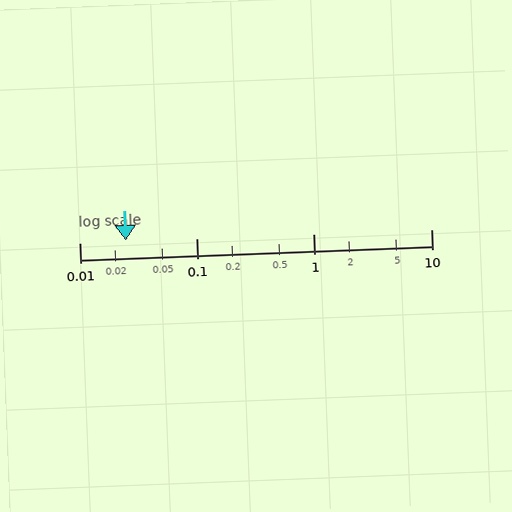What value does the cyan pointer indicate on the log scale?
The pointer indicates approximately 0.025.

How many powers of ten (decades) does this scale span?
The scale spans 3 decades, from 0.01 to 10.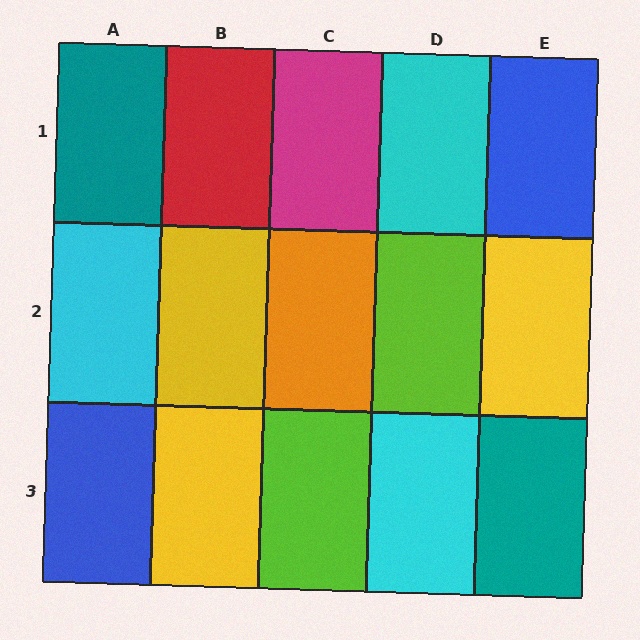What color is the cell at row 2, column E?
Yellow.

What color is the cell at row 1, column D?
Cyan.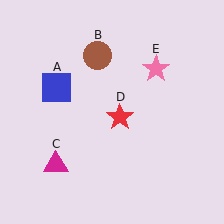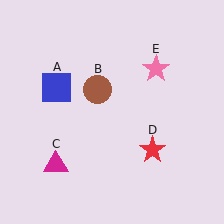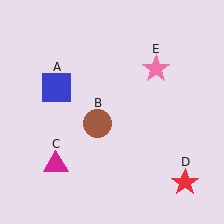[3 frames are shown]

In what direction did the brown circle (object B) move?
The brown circle (object B) moved down.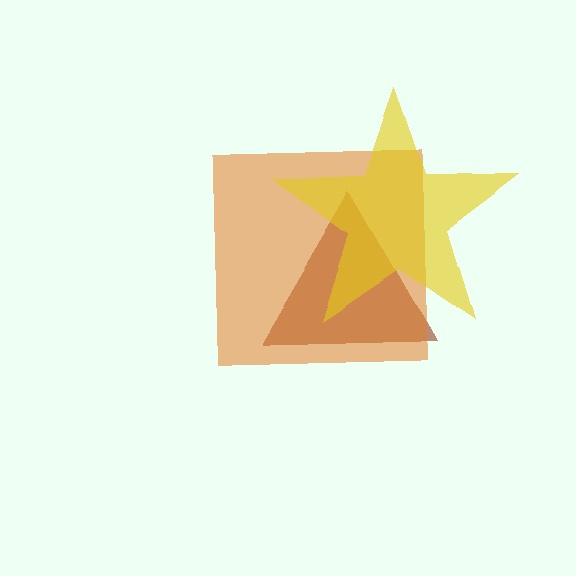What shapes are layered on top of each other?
The layered shapes are: a brown triangle, an orange square, a yellow star.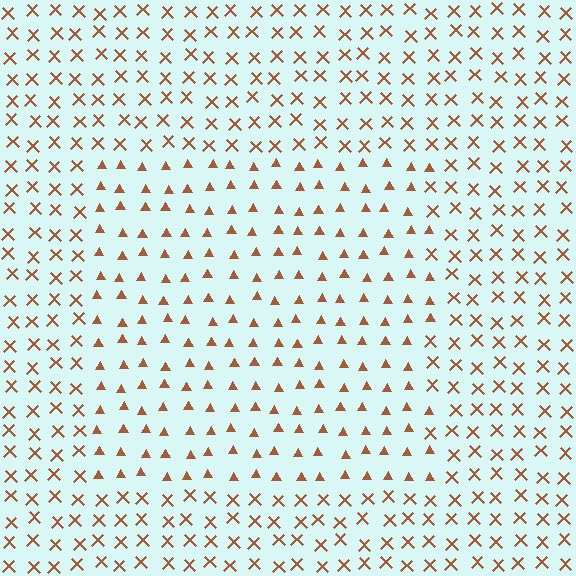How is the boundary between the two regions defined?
The boundary is defined by a change in element shape: triangles inside vs. X marks outside. All elements share the same color and spacing.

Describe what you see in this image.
The image is filled with small brown elements arranged in a uniform grid. A rectangle-shaped region contains triangles, while the surrounding area contains X marks. The boundary is defined purely by the change in element shape.